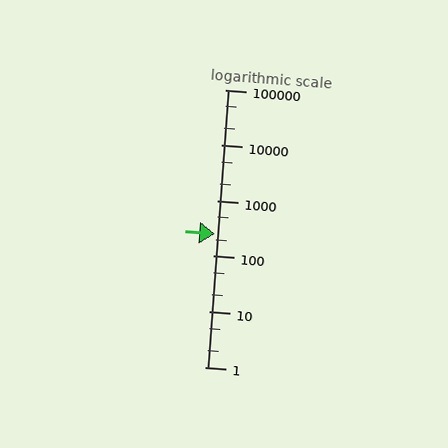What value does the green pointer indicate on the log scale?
The pointer indicates approximately 250.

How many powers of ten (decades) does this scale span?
The scale spans 5 decades, from 1 to 100000.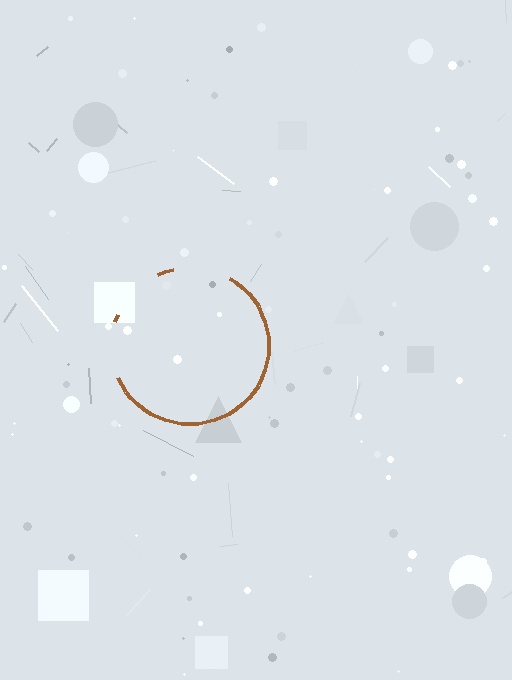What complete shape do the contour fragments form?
The contour fragments form a circle.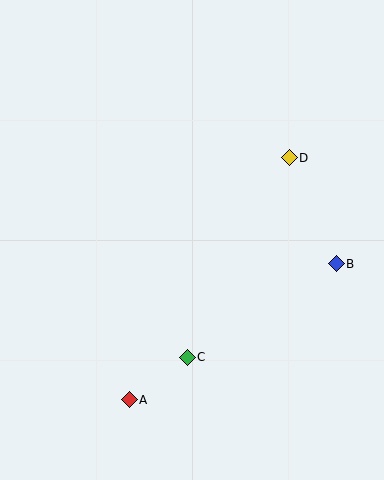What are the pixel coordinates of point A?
Point A is at (129, 400).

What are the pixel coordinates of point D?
Point D is at (289, 158).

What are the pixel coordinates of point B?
Point B is at (336, 264).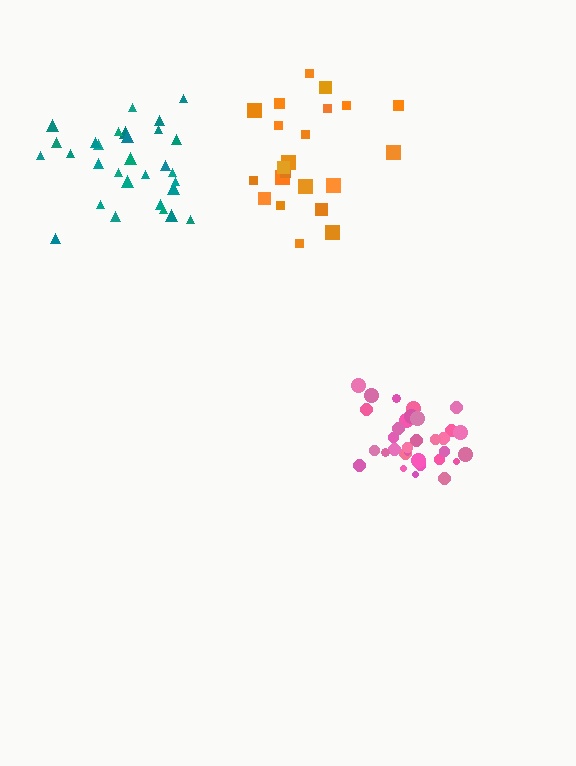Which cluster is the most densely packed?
Pink.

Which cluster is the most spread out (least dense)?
Orange.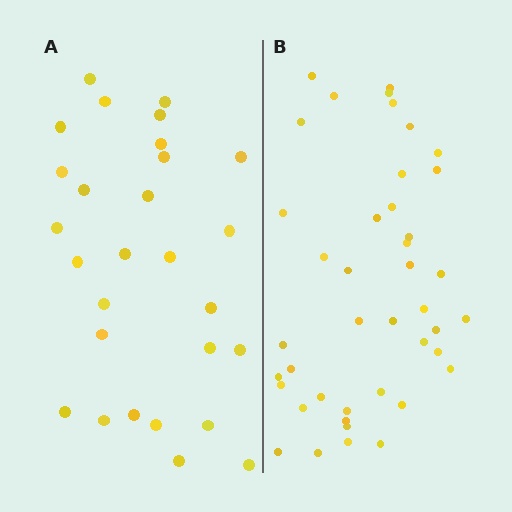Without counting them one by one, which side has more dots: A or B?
Region B (the right region) has more dots.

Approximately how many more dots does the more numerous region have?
Region B has approximately 15 more dots than region A.